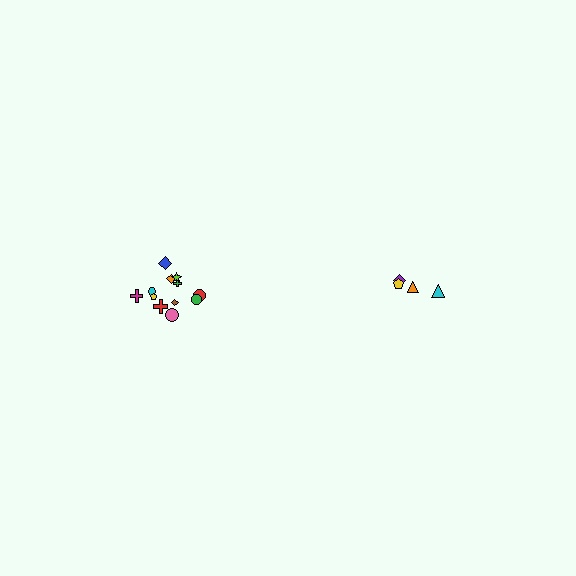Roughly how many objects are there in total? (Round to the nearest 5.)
Roughly 15 objects in total.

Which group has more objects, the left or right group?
The left group.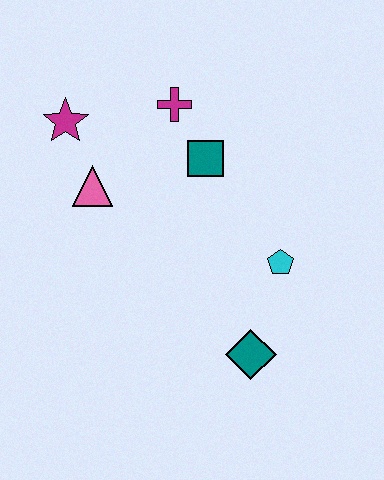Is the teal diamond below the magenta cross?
Yes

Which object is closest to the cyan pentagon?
The teal diamond is closest to the cyan pentagon.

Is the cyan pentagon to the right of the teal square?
Yes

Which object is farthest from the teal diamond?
The magenta star is farthest from the teal diamond.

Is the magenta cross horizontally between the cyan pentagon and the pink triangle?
Yes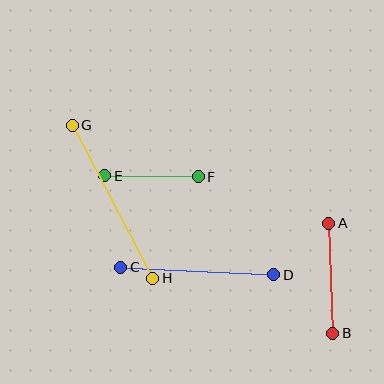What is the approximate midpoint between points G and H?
The midpoint is at approximately (112, 202) pixels.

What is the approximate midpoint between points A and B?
The midpoint is at approximately (331, 278) pixels.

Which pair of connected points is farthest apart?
Points G and H are farthest apart.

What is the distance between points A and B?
The distance is approximately 110 pixels.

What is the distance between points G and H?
The distance is approximately 173 pixels.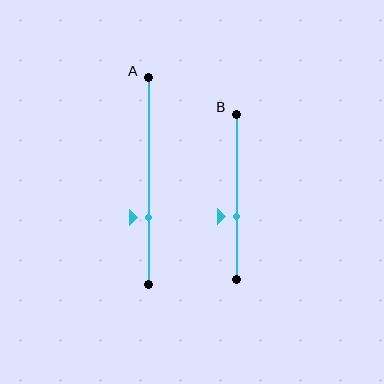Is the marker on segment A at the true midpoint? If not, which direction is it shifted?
No, the marker on segment A is shifted downward by about 18% of the segment length.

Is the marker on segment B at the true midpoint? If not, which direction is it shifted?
No, the marker on segment B is shifted downward by about 12% of the segment length.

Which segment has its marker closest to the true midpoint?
Segment B has its marker closest to the true midpoint.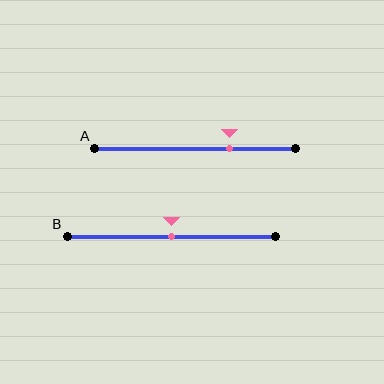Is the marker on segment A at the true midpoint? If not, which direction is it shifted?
No, the marker on segment A is shifted to the right by about 17% of the segment length.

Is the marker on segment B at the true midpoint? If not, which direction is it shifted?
Yes, the marker on segment B is at the true midpoint.